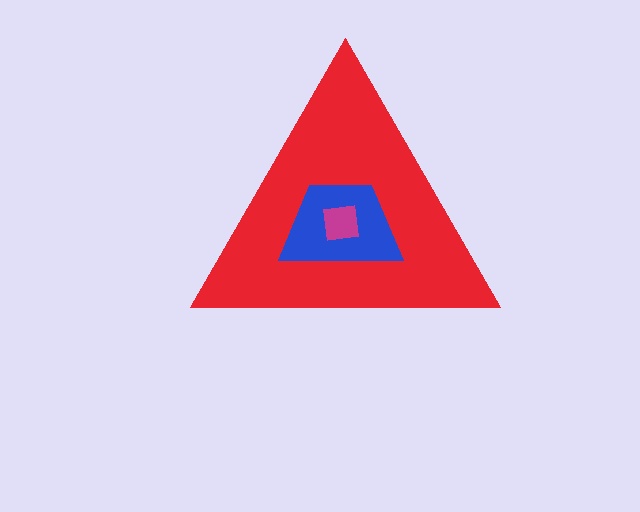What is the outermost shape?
The red triangle.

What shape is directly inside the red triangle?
The blue trapezoid.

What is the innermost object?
The magenta square.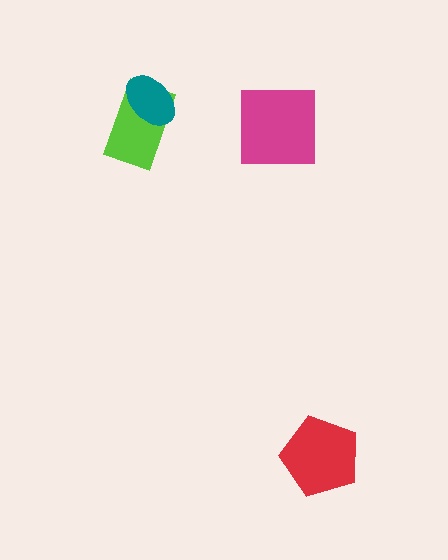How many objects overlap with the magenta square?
0 objects overlap with the magenta square.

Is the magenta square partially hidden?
No, no other shape covers it.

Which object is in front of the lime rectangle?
The teal ellipse is in front of the lime rectangle.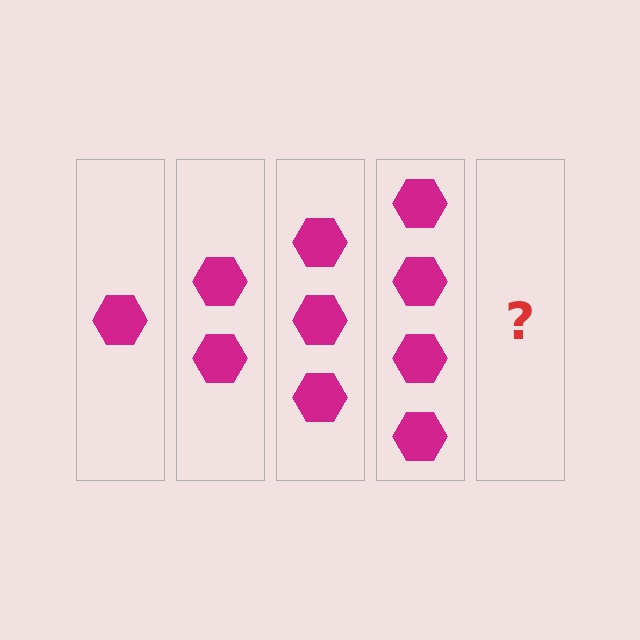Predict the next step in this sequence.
The next step is 5 hexagons.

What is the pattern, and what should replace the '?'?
The pattern is that each step adds one more hexagon. The '?' should be 5 hexagons.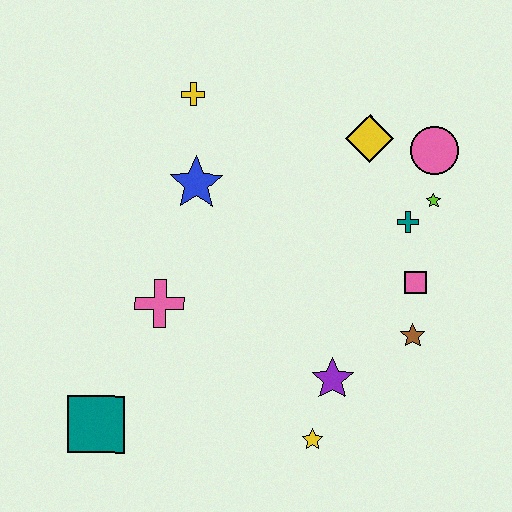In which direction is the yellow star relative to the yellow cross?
The yellow star is below the yellow cross.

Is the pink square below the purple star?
No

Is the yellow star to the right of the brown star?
No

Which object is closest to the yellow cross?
The blue star is closest to the yellow cross.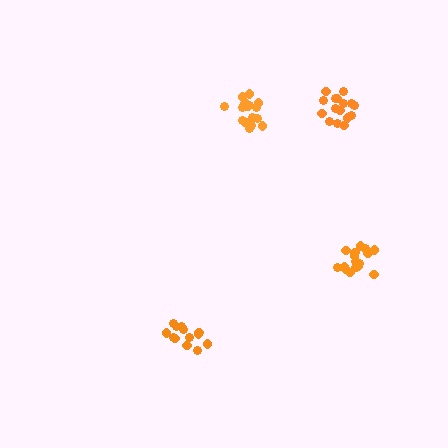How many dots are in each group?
Group 1: 13 dots, Group 2: 18 dots, Group 3: 16 dots, Group 4: 16 dots (63 total).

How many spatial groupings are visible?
There are 4 spatial groupings.